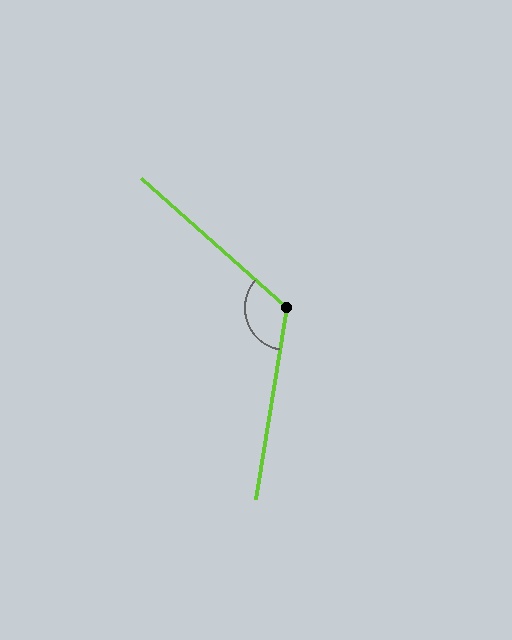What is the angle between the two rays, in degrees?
Approximately 122 degrees.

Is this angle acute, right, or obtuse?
It is obtuse.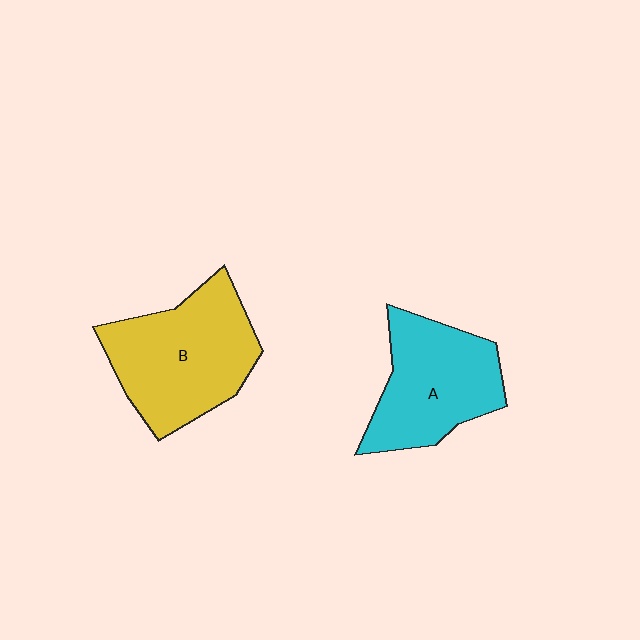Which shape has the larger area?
Shape B (yellow).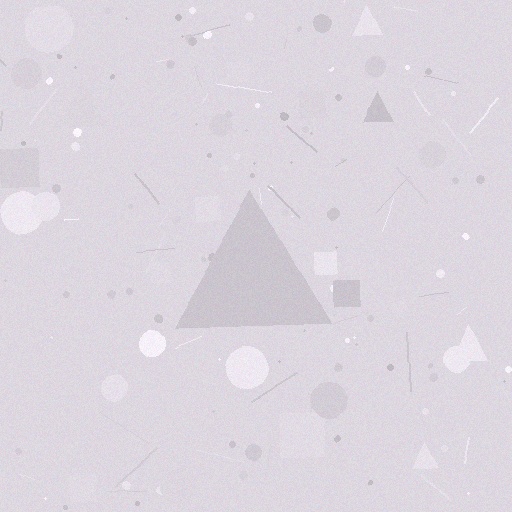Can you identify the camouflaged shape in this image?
The camouflaged shape is a triangle.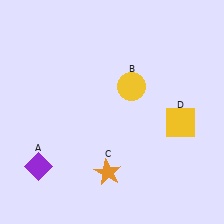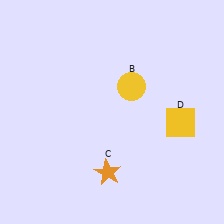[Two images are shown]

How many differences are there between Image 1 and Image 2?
There is 1 difference between the two images.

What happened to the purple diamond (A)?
The purple diamond (A) was removed in Image 2. It was in the bottom-left area of Image 1.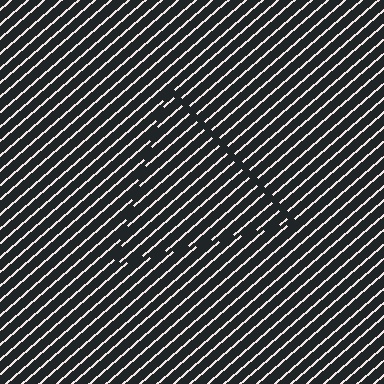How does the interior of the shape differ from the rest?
The interior of the shape contains the same grating, shifted by half a period — the contour is defined by the phase discontinuity where line-ends from the inner and outer gratings abut.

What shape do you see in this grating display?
An illusory triangle. The interior of the shape contains the same grating, shifted by half a period — the contour is defined by the phase discontinuity where line-ends from the inner and outer gratings abut.